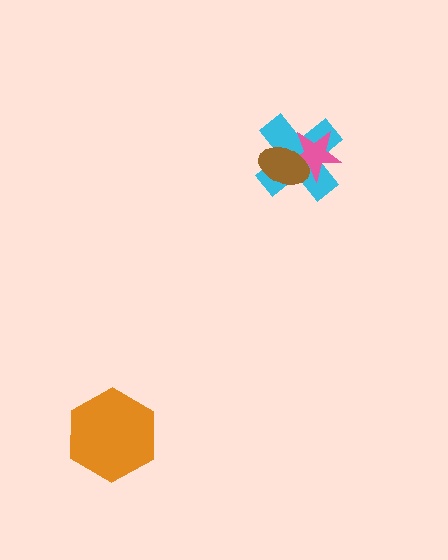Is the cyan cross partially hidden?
Yes, it is partially covered by another shape.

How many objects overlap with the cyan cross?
2 objects overlap with the cyan cross.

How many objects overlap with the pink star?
2 objects overlap with the pink star.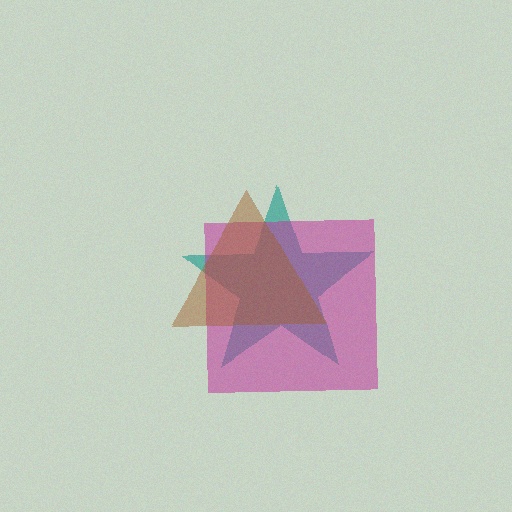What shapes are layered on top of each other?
The layered shapes are: a teal star, a magenta square, a brown triangle.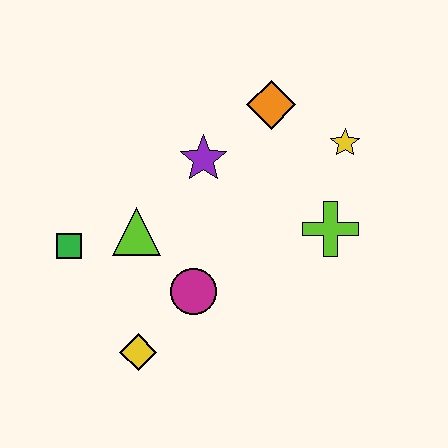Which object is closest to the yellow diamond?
The magenta circle is closest to the yellow diamond.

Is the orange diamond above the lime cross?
Yes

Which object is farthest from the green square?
The yellow star is farthest from the green square.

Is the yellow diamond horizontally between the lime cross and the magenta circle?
No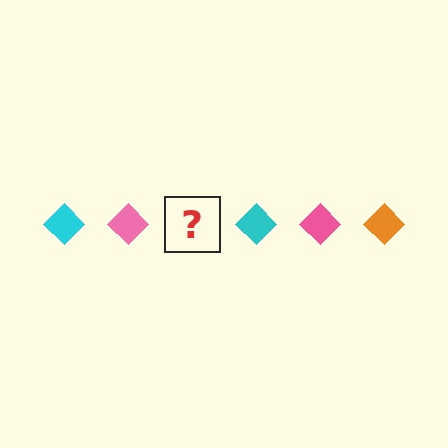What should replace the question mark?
The question mark should be replaced with an orange diamond.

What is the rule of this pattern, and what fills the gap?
The rule is that the pattern cycles through cyan, pink, orange diamonds. The gap should be filled with an orange diamond.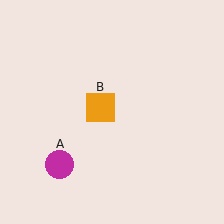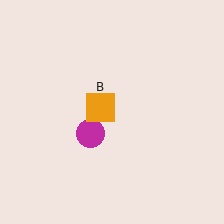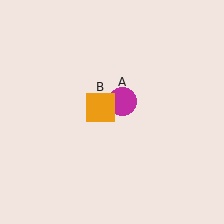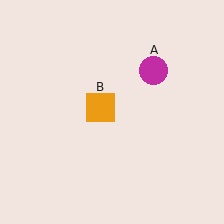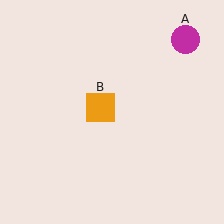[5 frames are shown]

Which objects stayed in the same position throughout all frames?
Orange square (object B) remained stationary.